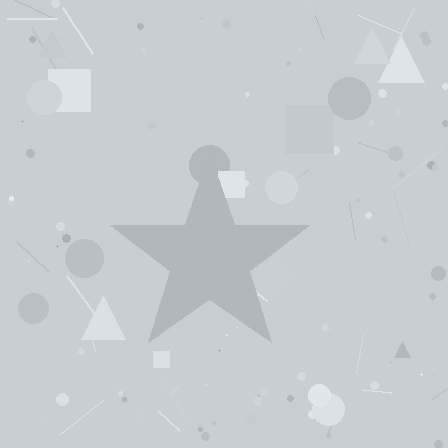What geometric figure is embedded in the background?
A star is embedded in the background.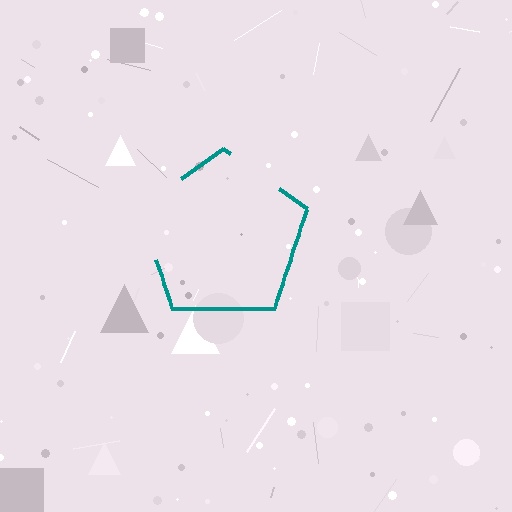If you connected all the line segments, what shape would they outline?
They would outline a pentagon.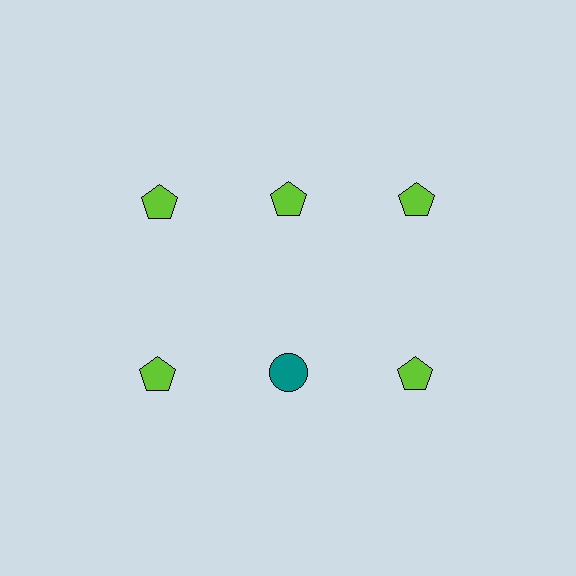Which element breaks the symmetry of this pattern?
The teal circle in the second row, second from left column breaks the symmetry. All other shapes are lime pentagons.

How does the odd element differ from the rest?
It differs in both color (teal instead of lime) and shape (circle instead of pentagon).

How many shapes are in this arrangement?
There are 6 shapes arranged in a grid pattern.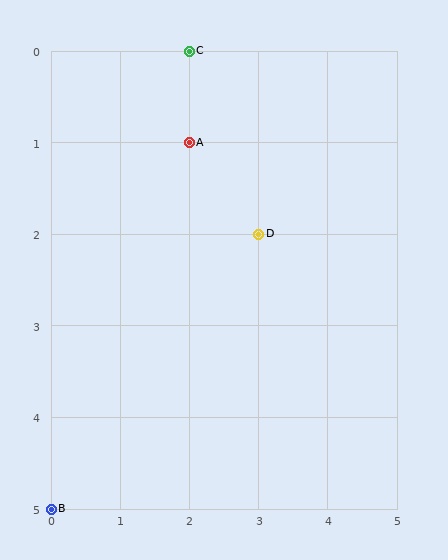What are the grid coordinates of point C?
Point C is at grid coordinates (2, 0).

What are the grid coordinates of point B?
Point B is at grid coordinates (0, 5).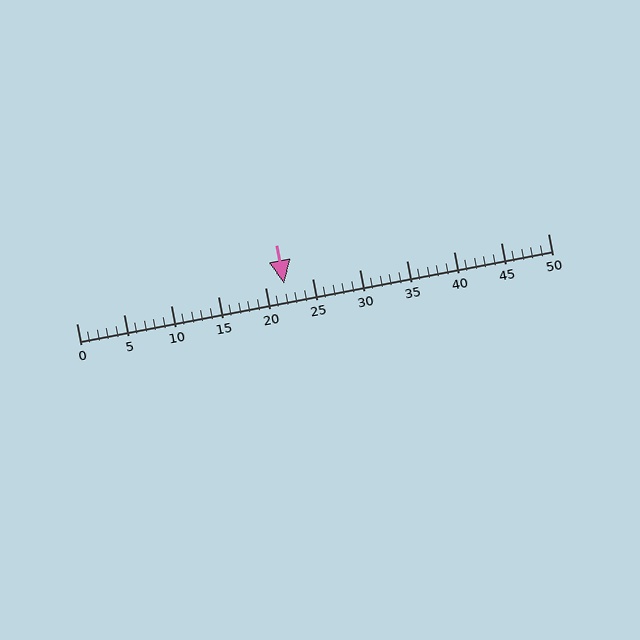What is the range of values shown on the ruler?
The ruler shows values from 0 to 50.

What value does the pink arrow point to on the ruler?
The pink arrow points to approximately 22.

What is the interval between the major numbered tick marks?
The major tick marks are spaced 5 units apart.